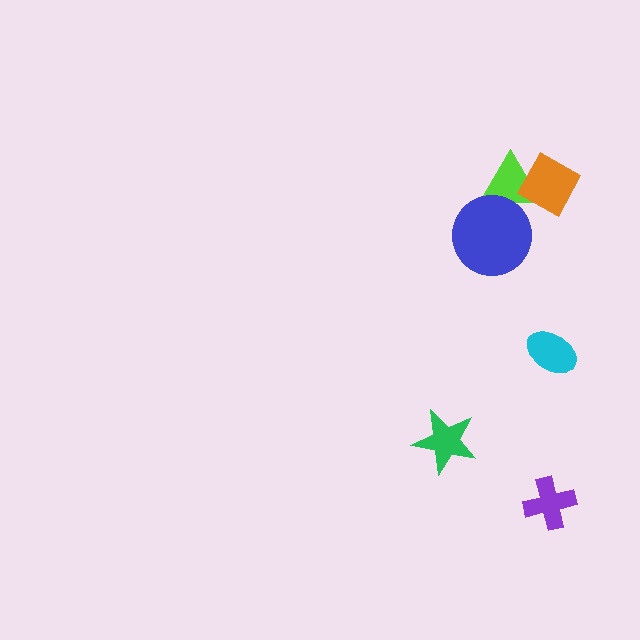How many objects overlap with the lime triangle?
2 objects overlap with the lime triangle.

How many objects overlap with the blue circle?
1 object overlaps with the blue circle.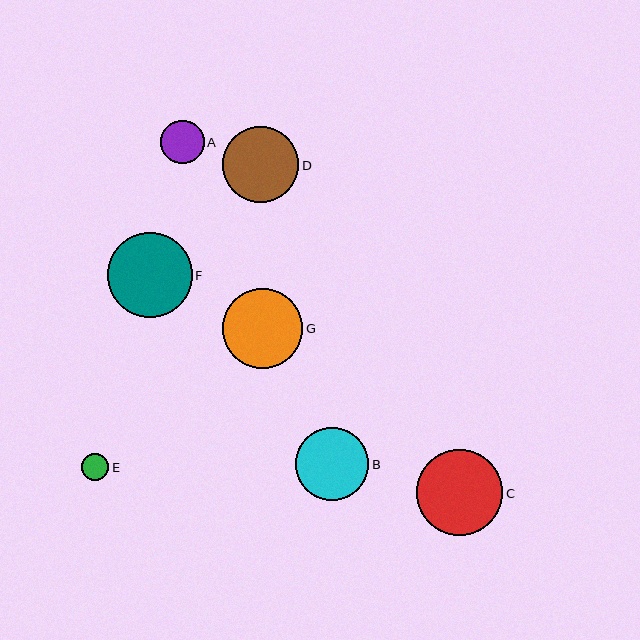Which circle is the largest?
Circle C is the largest with a size of approximately 86 pixels.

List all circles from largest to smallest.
From largest to smallest: C, F, G, D, B, A, E.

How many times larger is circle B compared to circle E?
Circle B is approximately 2.7 times the size of circle E.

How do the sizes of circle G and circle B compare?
Circle G and circle B are approximately the same size.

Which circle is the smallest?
Circle E is the smallest with a size of approximately 27 pixels.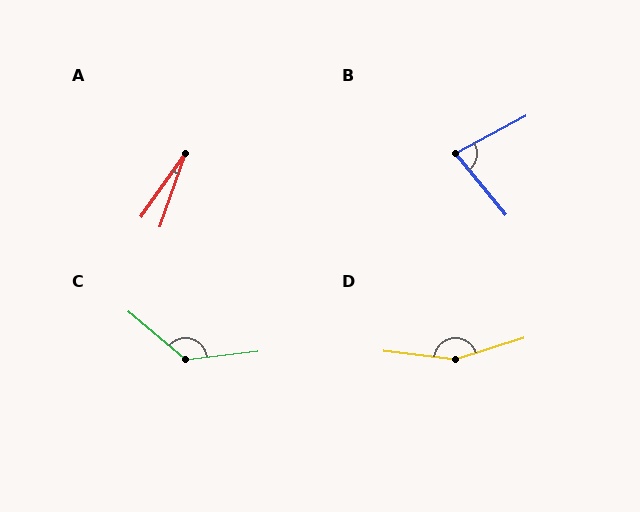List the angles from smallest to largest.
A (16°), B (79°), C (133°), D (156°).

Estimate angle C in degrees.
Approximately 133 degrees.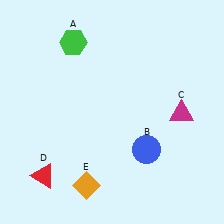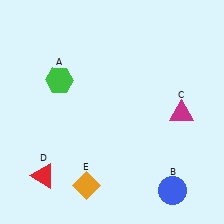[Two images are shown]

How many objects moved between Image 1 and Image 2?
2 objects moved between the two images.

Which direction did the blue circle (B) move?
The blue circle (B) moved down.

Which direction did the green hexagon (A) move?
The green hexagon (A) moved down.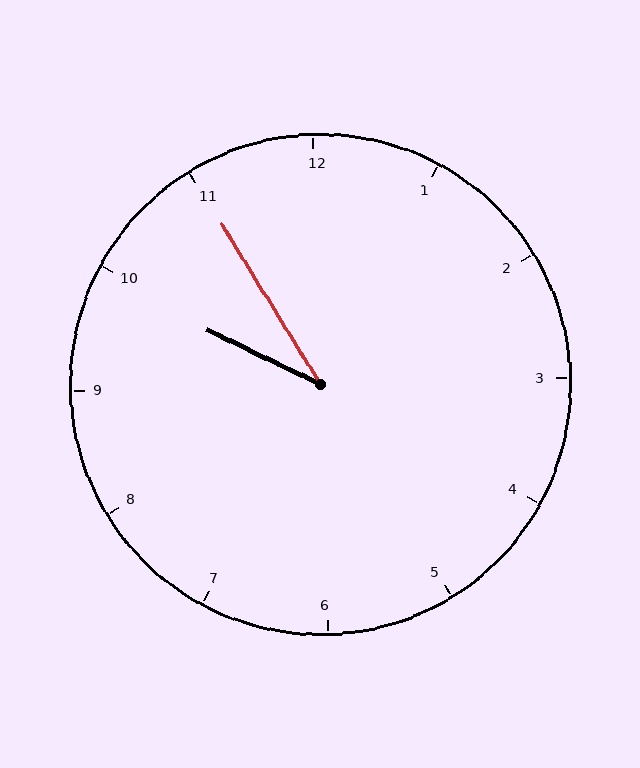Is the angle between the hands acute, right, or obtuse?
It is acute.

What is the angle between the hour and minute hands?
Approximately 32 degrees.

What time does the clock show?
9:55.